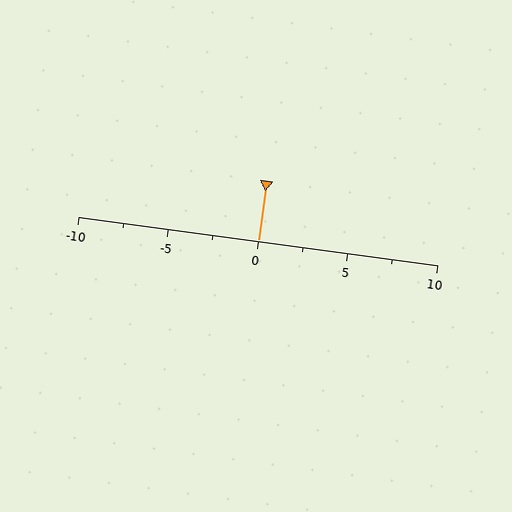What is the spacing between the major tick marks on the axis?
The major ticks are spaced 5 apart.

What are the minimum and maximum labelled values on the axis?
The axis runs from -10 to 10.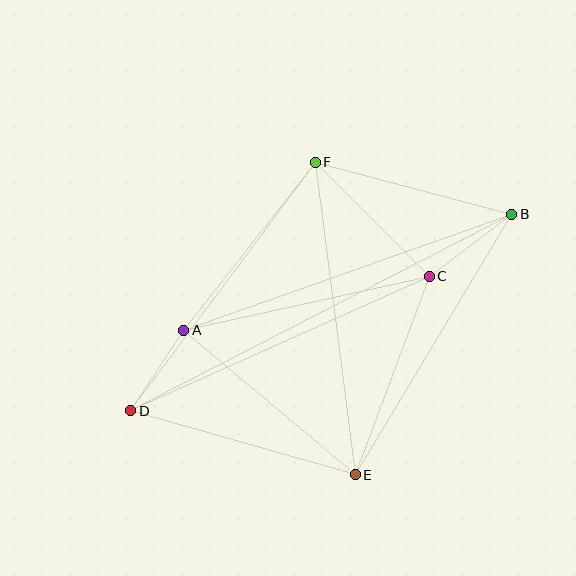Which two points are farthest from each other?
Points B and D are farthest from each other.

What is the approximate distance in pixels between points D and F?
The distance between D and F is approximately 309 pixels.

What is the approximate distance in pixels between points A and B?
The distance between A and B is approximately 348 pixels.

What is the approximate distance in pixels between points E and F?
The distance between E and F is approximately 315 pixels.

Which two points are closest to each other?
Points A and D are closest to each other.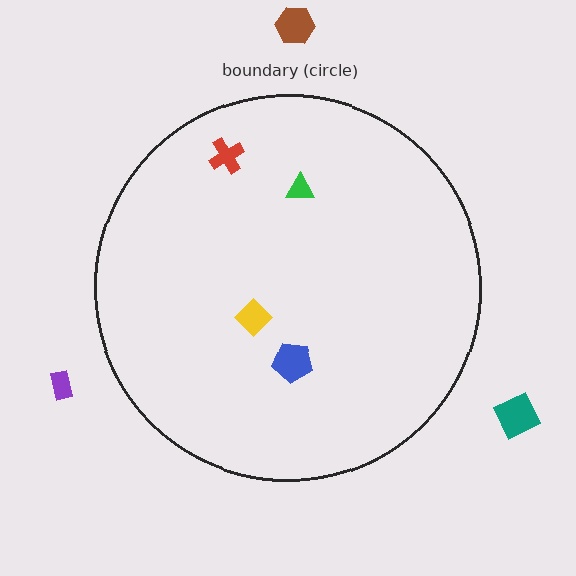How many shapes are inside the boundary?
4 inside, 3 outside.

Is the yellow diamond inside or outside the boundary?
Inside.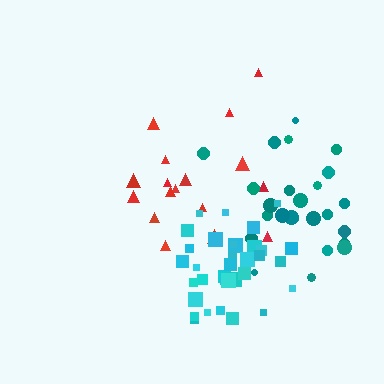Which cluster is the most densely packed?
Cyan.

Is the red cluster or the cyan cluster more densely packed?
Cyan.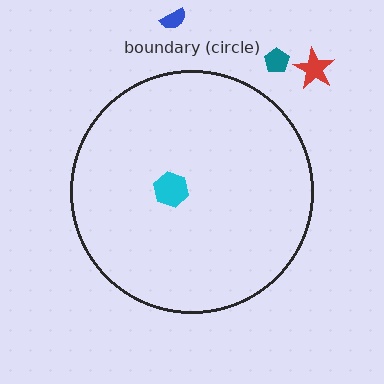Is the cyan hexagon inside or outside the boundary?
Inside.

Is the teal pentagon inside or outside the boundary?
Outside.